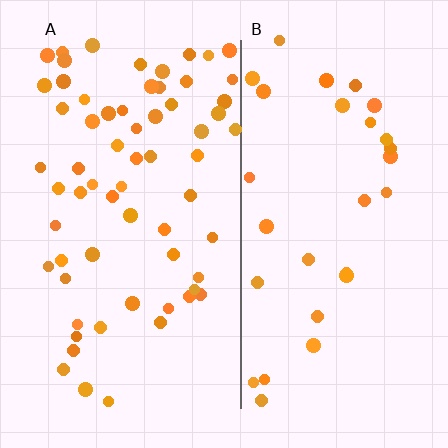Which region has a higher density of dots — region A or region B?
A (the left).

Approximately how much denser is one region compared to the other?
Approximately 2.1× — region A over region B.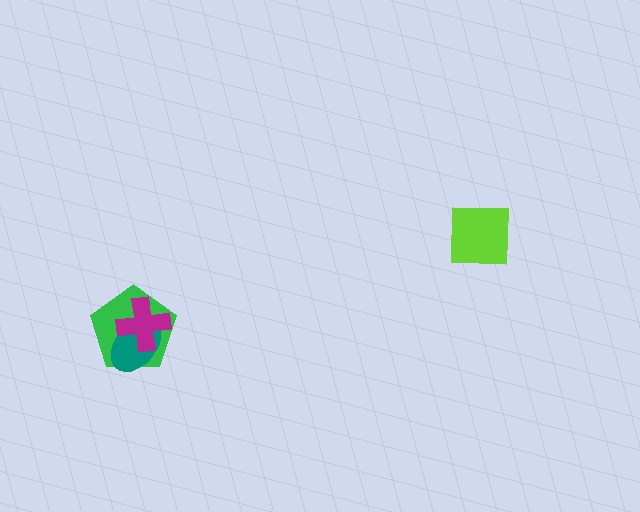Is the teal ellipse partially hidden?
Yes, it is partially covered by another shape.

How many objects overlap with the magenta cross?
2 objects overlap with the magenta cross.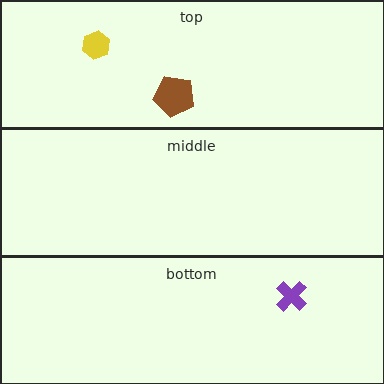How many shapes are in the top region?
2.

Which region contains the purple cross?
The bottom region.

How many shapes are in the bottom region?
1.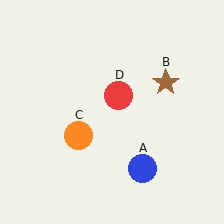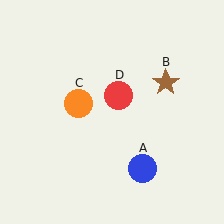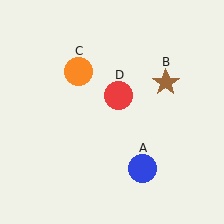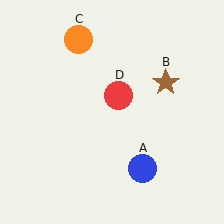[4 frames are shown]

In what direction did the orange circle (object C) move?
The orange circle (object C) moved up.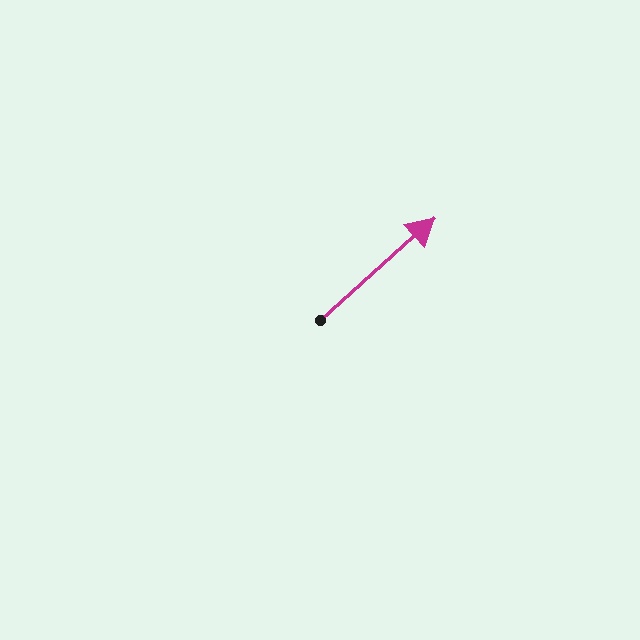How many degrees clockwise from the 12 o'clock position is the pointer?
Approximately 48 degrees.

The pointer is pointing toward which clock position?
Roughly 2 o'clock.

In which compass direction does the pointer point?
Northeast.